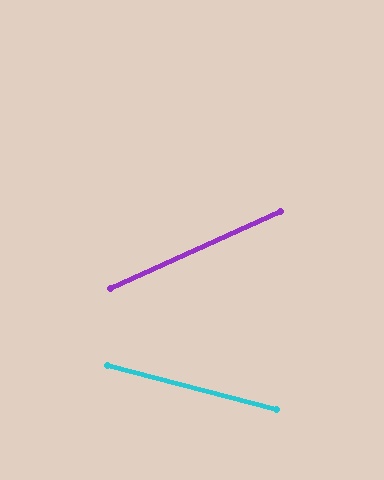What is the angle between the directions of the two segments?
Approximately 39 degrees.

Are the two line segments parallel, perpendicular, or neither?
Neither parallel nor perpendicular — they differ by about 39°.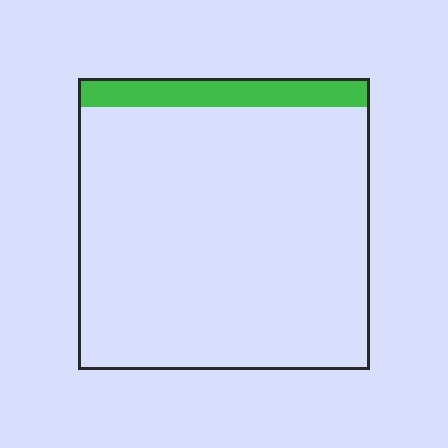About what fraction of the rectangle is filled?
About one tenth (1/10).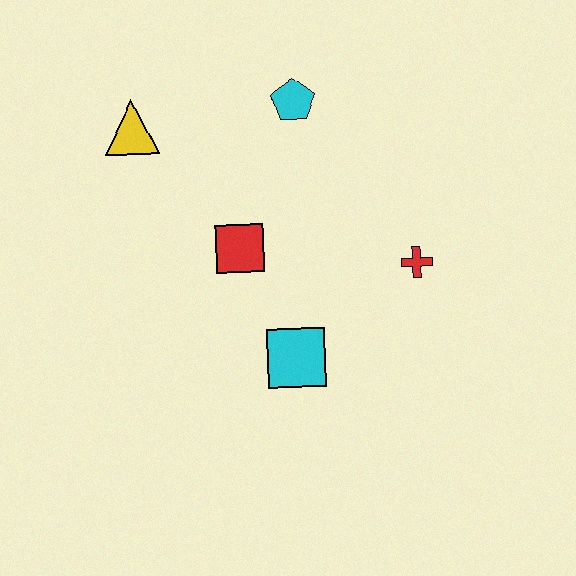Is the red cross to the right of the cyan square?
Yes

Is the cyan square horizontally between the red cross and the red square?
Yes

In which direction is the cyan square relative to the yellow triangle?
The cyan square is below the yellow triangle.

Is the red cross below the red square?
Yes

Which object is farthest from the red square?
The red cross is farthest from the red square.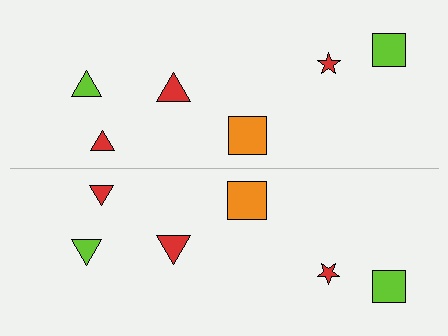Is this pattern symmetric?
Yes, this pattern has bilateral (reflection) symmetry.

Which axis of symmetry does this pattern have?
The pattern has a horizontal axis of symmetry running through the center of the image.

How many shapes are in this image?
There are 12 shapes in this image.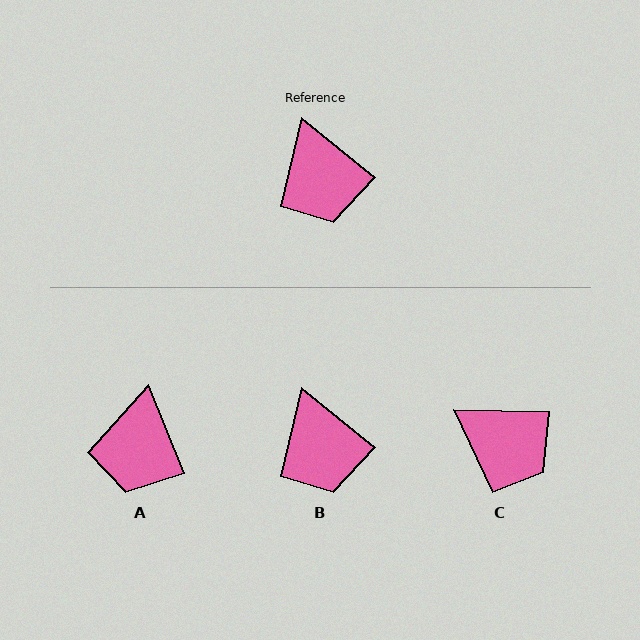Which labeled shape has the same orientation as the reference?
B.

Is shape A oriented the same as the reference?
No, it is off by about 29 degrees.